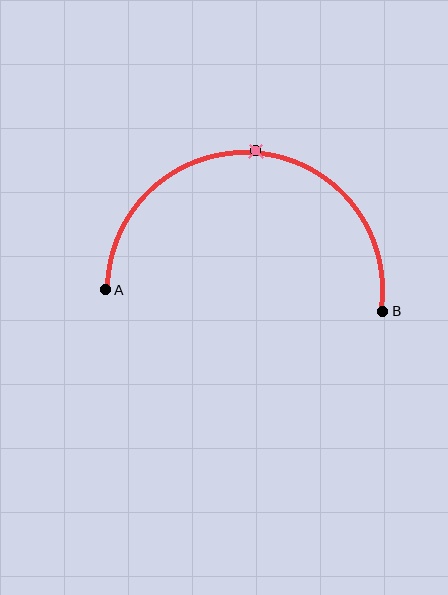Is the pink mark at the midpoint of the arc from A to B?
Yes. The pink mark lies on the arc at equal arc-length from both A and B — it is the arc midpoint.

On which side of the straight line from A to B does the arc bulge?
The arc bulges above the straight line connecting A and B.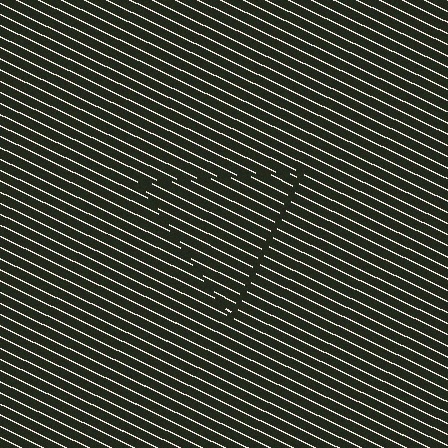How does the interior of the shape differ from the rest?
The interior of the shape contains the same grating, shifted by half a period — the contour is defined by the phase discontinuity where line-ends from the inner and outer gratings abut.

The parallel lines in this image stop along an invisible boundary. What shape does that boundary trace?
An illusory triangle. The interior of the shape contains the same grating, shifted by half a period — the contour is defined by the phase discontinuity where line-ends from the inner and outer gratings abut.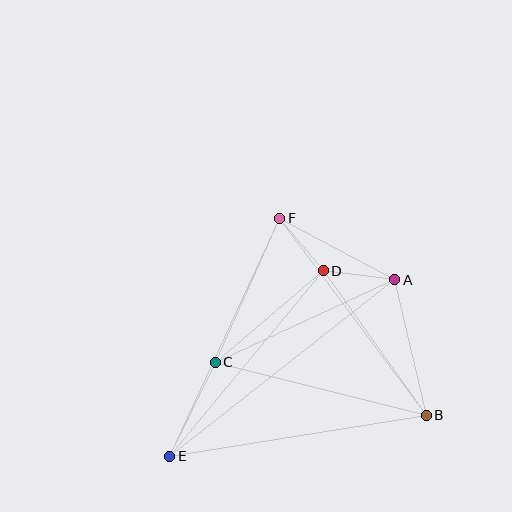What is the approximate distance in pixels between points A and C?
The distance between A and C is approximately 198 pixels.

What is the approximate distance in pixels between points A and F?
The distance between A and F is approximately 131 pixels.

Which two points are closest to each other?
Points D and F are closest to each other.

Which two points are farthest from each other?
Points A and E are farthest from each other.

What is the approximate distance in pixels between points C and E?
The distance between C and E is approximately 105 pixels.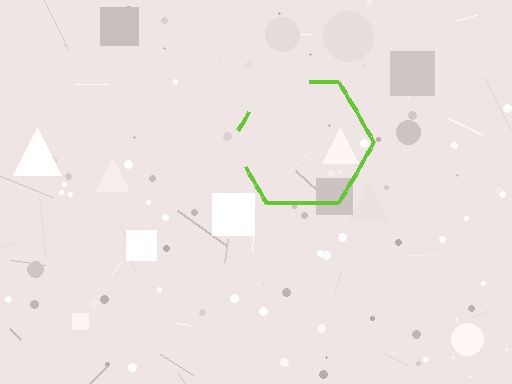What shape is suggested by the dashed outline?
The dashed outline suggests a hexagon.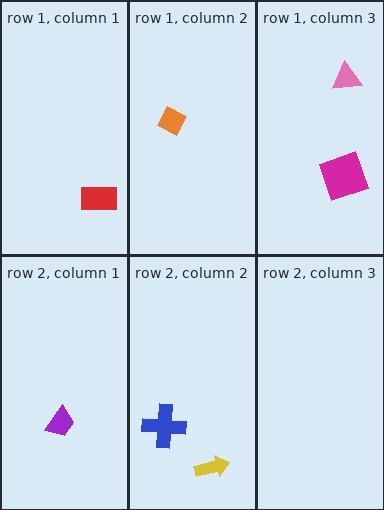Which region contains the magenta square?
The row 1, column 3 region.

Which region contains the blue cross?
The row 2, column 2 region.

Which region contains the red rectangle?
The row 1, column 1 region.